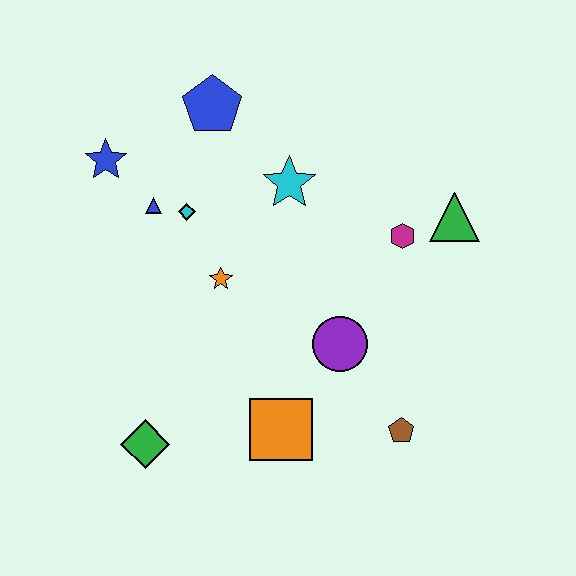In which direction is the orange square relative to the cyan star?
The orange square is below the cyan star.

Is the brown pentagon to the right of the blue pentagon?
Yes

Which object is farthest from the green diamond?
The green triangle is farthest from the green diamond.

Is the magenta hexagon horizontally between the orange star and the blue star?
No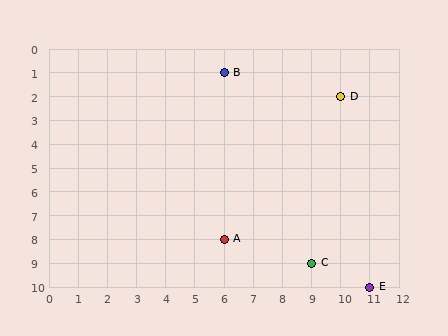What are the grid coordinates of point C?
Point C is at grid coordinates (9, 9).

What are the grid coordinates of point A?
Point A is at grid coordinates (6, 8).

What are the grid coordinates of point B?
Point B is at grid coordinates (6, 1).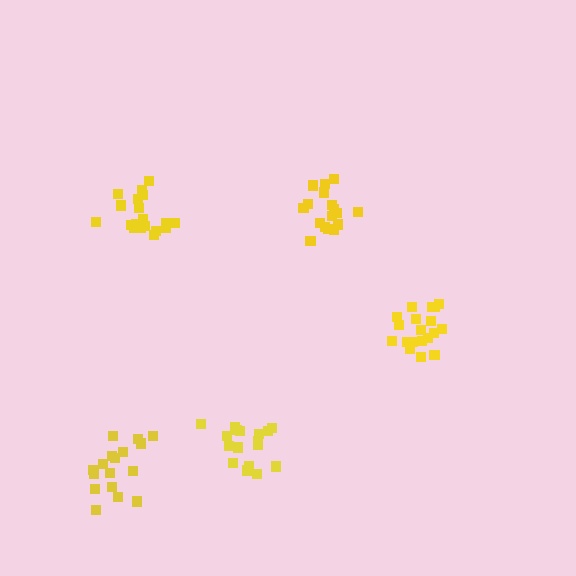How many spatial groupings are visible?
There are 5 spatial groupings.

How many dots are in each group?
Group 1: 19 dots, Group 2: 17 dots, Group 3: 17 dots, Group 4: 17 dots, Group 5: 19 dots (89 total).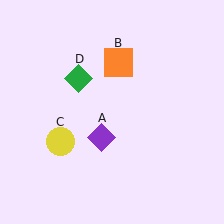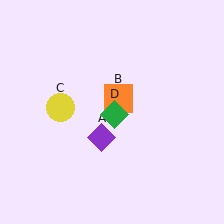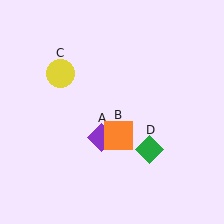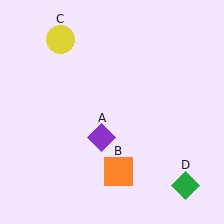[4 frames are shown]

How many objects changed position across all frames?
3 objects changed position: orange square (object B), yellow circle (object C), green diamond (object D).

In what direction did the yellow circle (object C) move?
The yellow circle (object C) moved up.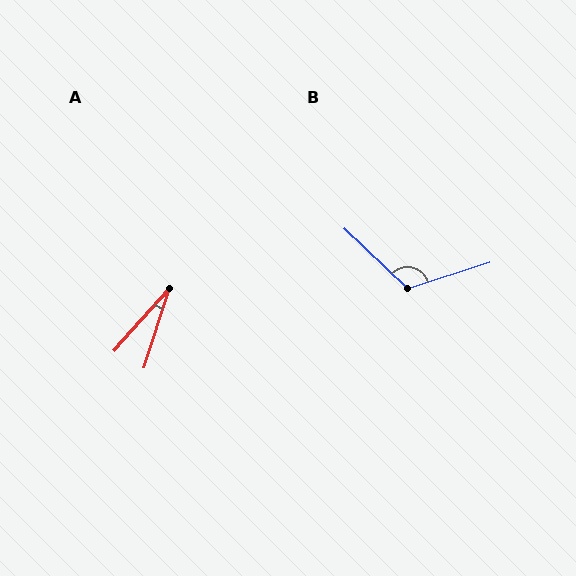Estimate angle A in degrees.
Approximately 24 degrees.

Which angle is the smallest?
A, at approximately 24 degrees.